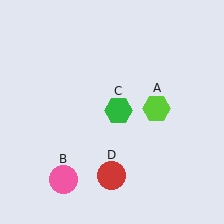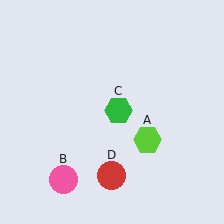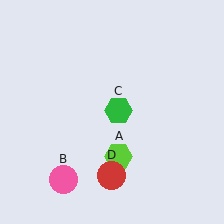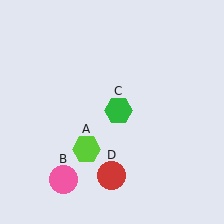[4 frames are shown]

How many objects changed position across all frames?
1 object changed position: lime hexagon (object A).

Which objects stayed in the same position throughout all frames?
Pink circle (object B) and green hexagon (object C) and red circle (object D) remained stationary.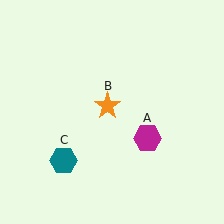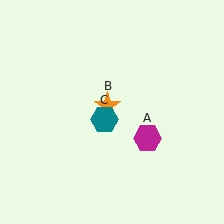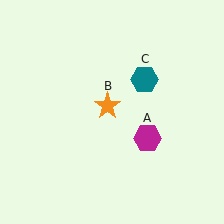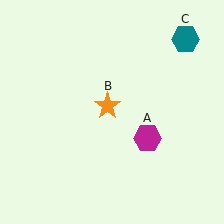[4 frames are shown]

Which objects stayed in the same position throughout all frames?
Magenta hexagon (object A) and orange star (object B) remained stationary.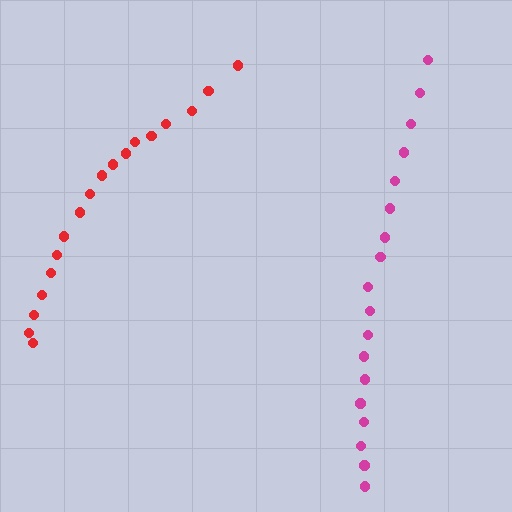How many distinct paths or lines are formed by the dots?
There are 2 distinct paths.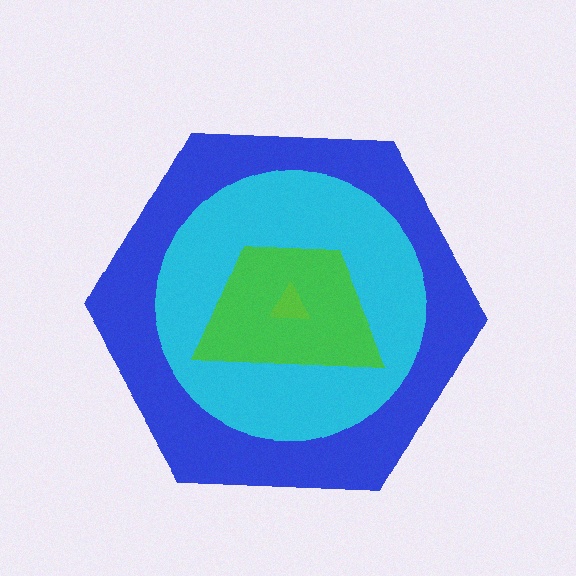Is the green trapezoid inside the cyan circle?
Yes.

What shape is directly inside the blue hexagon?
The cyan circle.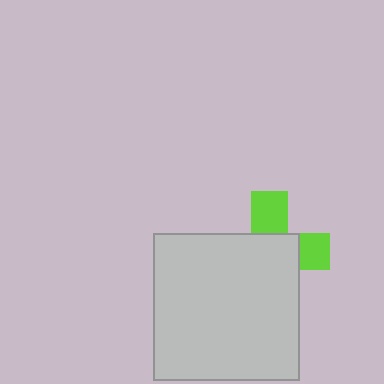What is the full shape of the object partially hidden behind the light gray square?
The partially hidden object is a lime cross.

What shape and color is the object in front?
The object in front is a light gray square.